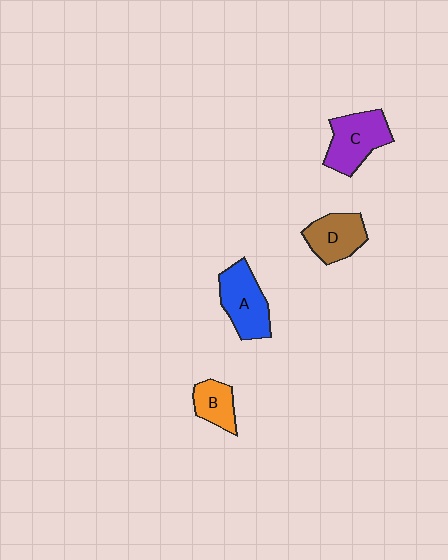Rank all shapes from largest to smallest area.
From largest to smallest: C (purple), A (blue), D (brown), B (orange).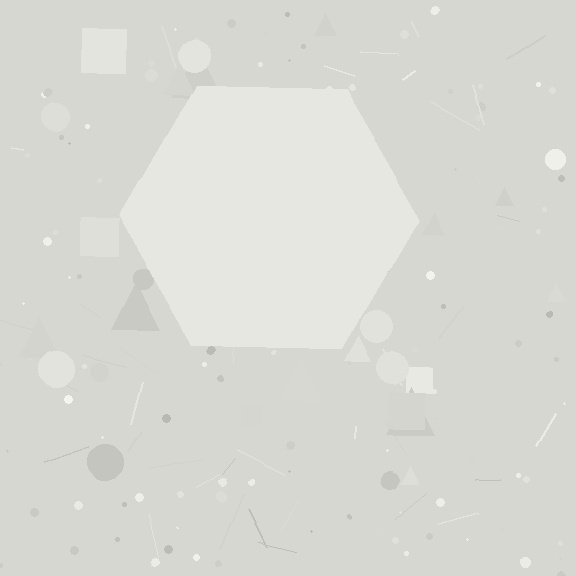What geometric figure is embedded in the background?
A hexagon is embedded in the background.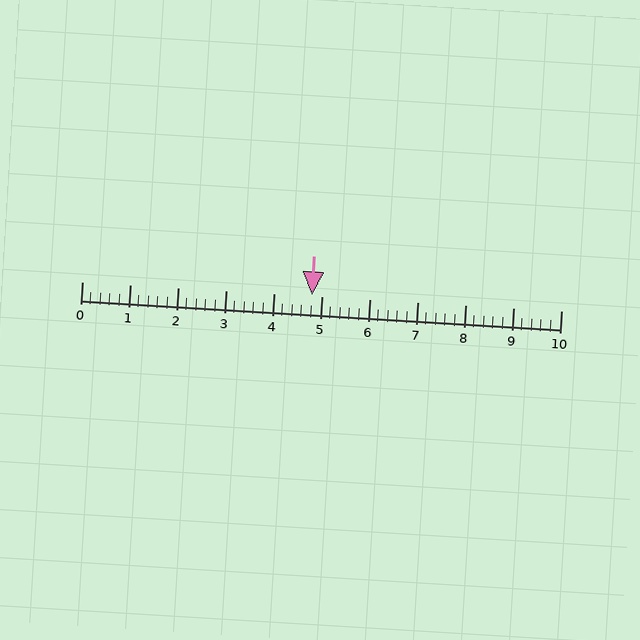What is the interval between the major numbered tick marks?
The major tick marks are spaced 1 units apart.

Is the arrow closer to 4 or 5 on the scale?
The arrow is closer to 5.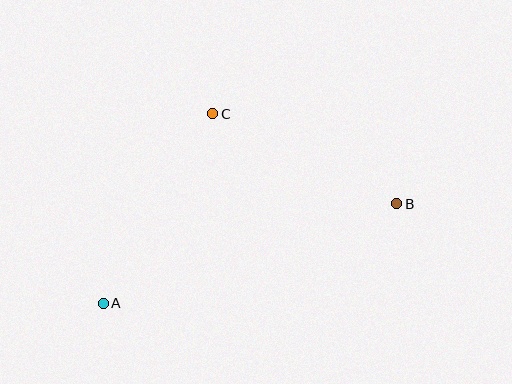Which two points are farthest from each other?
Points A and B are farthest from each other.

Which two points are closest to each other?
Points B and C are closest to each other.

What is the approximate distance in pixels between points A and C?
The distance between A and C is approximately 219 pixels.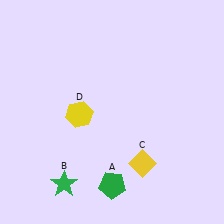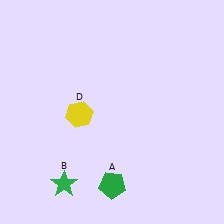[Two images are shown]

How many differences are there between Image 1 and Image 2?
There is 1 difference between the two images.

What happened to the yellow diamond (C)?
The yellow diamond (C) was removed in Image 2. It was in the bottom-right area of Image 1.